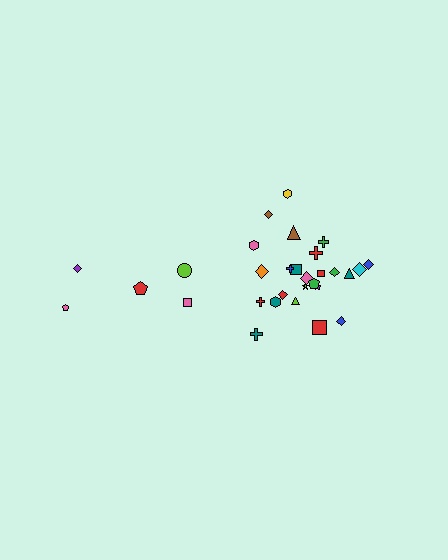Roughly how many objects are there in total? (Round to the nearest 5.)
Roughly 30 objects in total.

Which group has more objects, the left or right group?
The right group.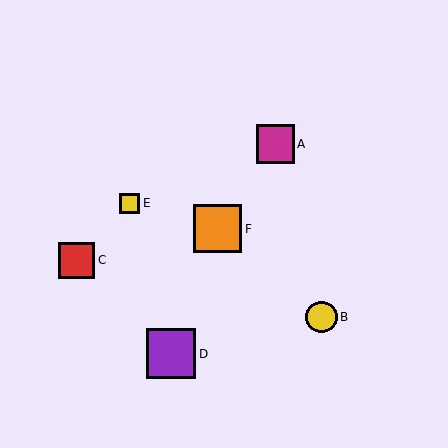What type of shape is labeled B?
Shape B is a yellow circle.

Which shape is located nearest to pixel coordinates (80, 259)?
The red square (labeled C) at (77, 260) is nearest to that location.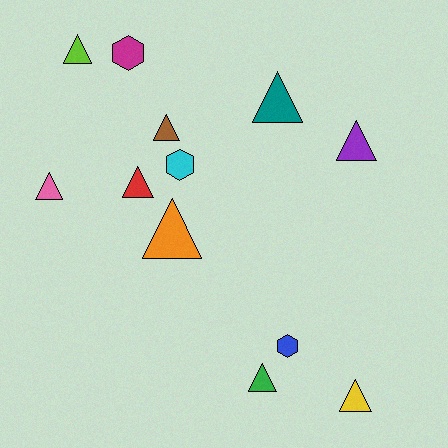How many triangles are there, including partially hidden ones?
There are 9 triangles.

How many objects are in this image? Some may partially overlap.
There are 12 objects.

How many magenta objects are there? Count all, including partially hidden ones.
There is 1 magenta object.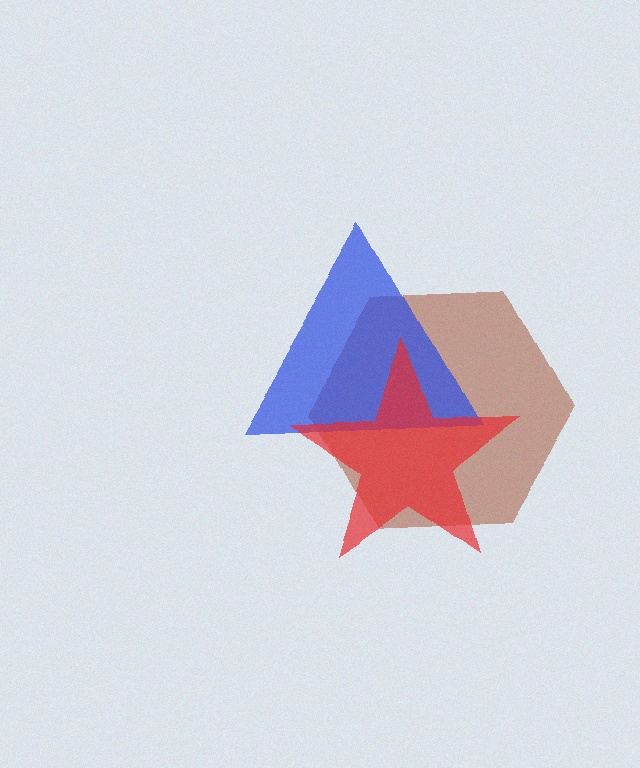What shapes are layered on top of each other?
The layered shapes are: a brown hexagon, a blue triangle, a red star.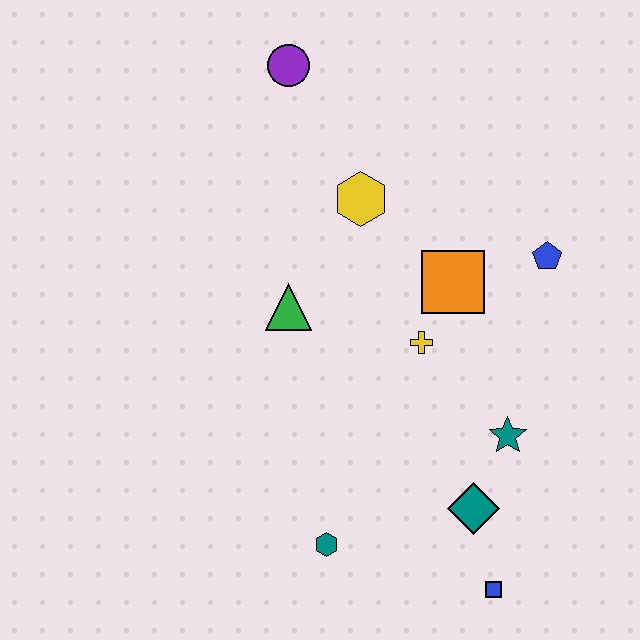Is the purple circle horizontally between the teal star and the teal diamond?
No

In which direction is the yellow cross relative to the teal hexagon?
The yellow cross is above the teal hexagon.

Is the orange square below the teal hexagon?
No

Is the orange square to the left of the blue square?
Yes